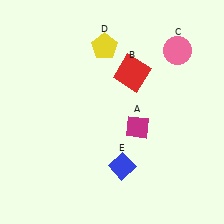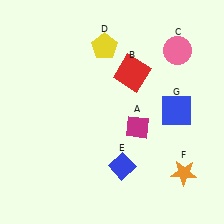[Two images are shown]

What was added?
An orange star (F), a blue square (G) were added in Image 2.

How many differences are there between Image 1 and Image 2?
There are 2 differences between the two images.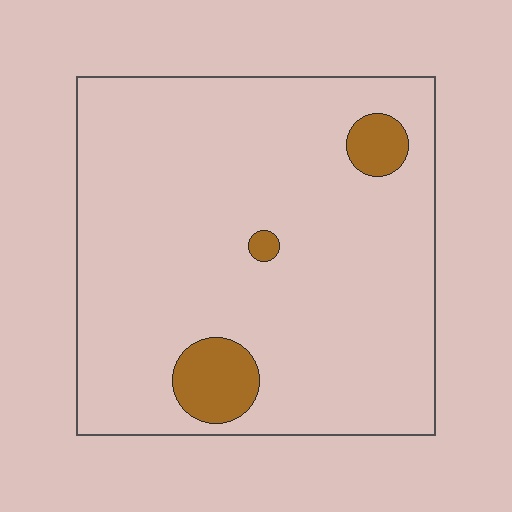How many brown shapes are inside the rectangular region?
3.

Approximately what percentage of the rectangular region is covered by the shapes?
Approximately 10%.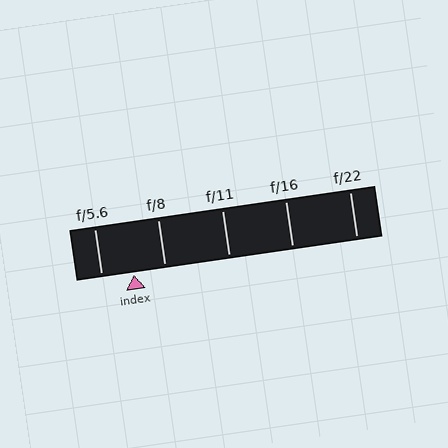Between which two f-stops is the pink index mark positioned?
The index mark is between f/5.6 and f/8.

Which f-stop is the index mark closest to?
The index mark is closest to f/8.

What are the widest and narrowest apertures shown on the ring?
The widest aperture shown is f/5.6 and the narrowest is f/22.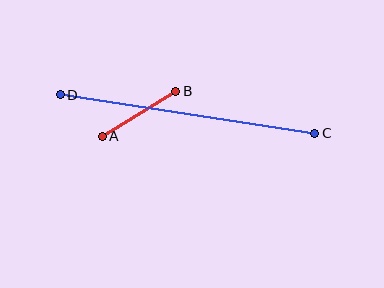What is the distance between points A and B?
The distance is approximately 87 pixels.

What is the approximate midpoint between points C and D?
The midpoint is at approximately (188, 114) pixels.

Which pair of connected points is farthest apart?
Points C and D are farthest apart.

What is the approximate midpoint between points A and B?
The midpoint is at approximately (139, 114) pixels.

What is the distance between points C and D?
The distance is approximately 258 pixels.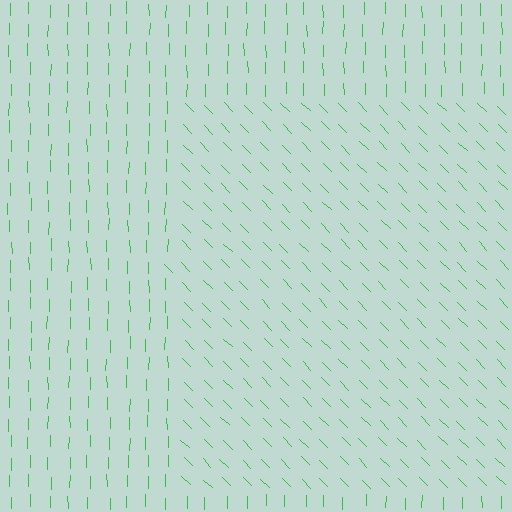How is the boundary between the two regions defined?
The boundary is defined purely by a change in line orientation (approximately 45 degrees difference). All lines are the same color and thickness.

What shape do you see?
I see a rectangle.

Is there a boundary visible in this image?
Yes, there is a texture boundary formed by a change in line orientation.